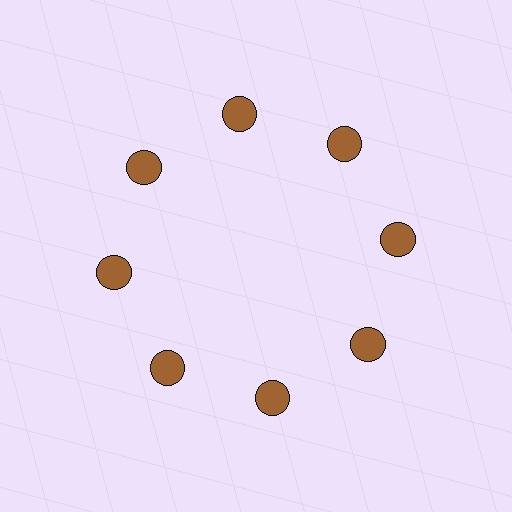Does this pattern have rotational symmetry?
Yes, this pattern has 8-fold rotational symmetry. It looks the same after rotating 45 degrees around the center.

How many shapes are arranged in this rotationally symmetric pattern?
There are 8 shapes, arranged in 8 groups of 1.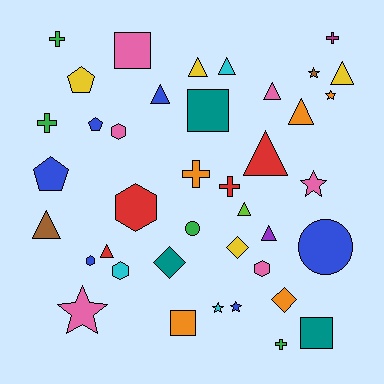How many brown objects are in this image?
There are 2 brown objects.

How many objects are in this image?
There are 40 objects.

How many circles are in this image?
There are 2 circles.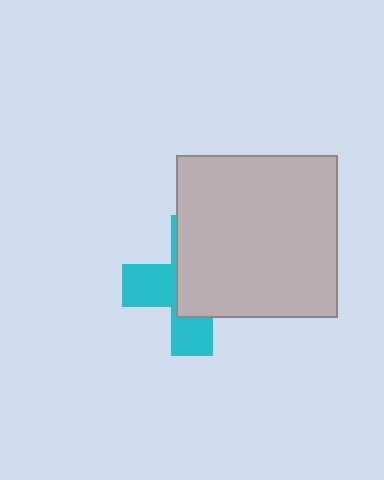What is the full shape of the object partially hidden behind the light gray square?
The partially hidden object is a cyan cross.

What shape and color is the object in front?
The object in front is a light gray square.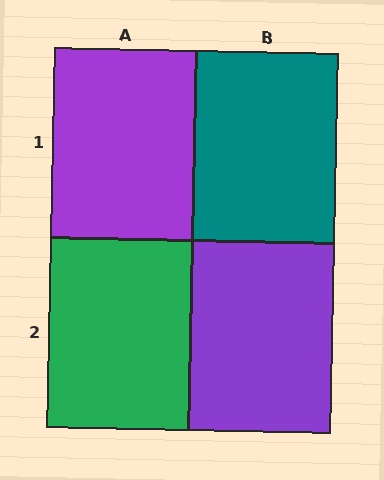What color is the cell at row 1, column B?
Teal.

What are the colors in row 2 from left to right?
Green, purple.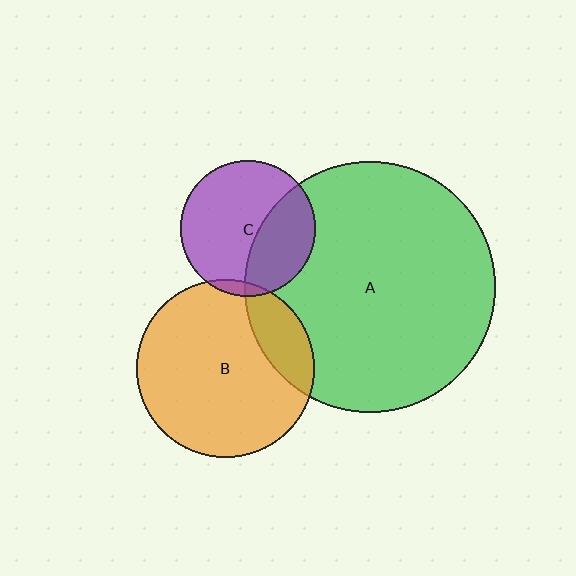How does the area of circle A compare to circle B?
Approximately 2.0 times.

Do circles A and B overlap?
Yes.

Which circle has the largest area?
Circle A (green).